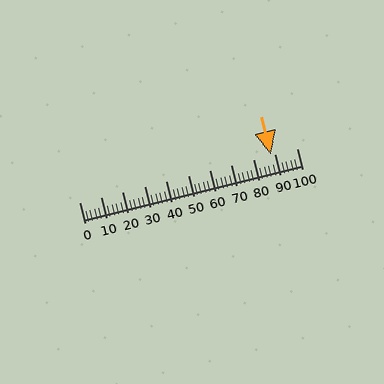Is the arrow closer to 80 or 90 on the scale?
The arrow is closer to 90.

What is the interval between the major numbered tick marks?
The major tick marks are spaced 10 units apart.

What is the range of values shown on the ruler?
The ruler shows values from 0 to 100.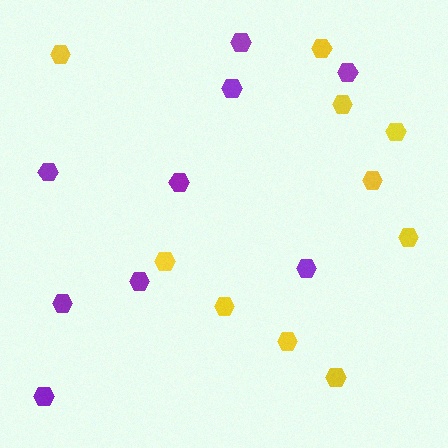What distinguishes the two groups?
There are 2 groups: one group of purple hexagons (9) and one group of yellow hexagons (10).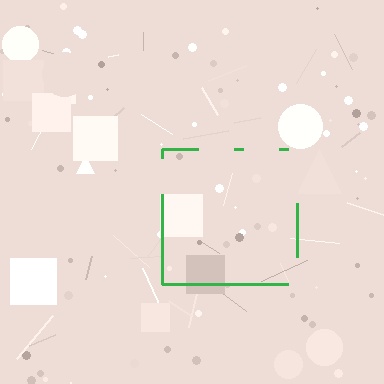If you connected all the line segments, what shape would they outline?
They would outline a square.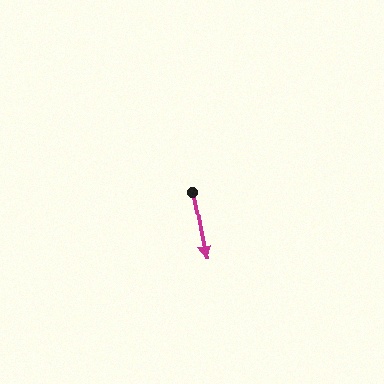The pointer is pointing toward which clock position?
Roughly 6 o'clock.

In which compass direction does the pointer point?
South.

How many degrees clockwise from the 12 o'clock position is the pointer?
Approximately 168 degrees.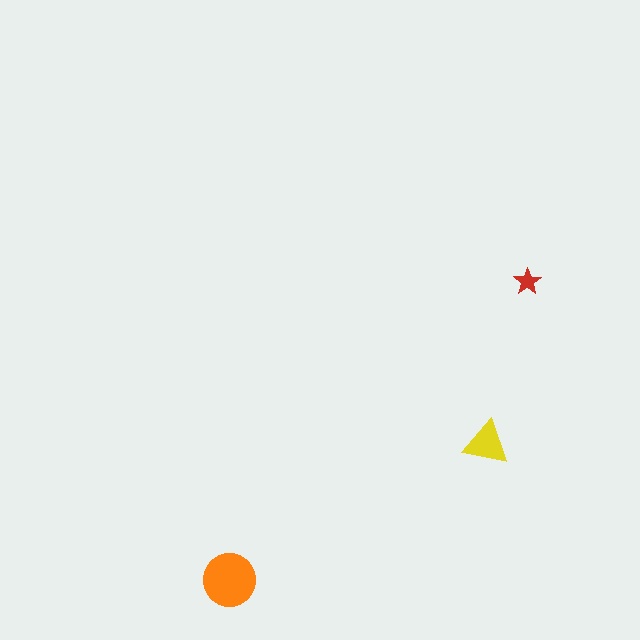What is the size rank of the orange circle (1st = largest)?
1st.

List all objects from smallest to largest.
The red star, the yellow triangle, the orange circle.